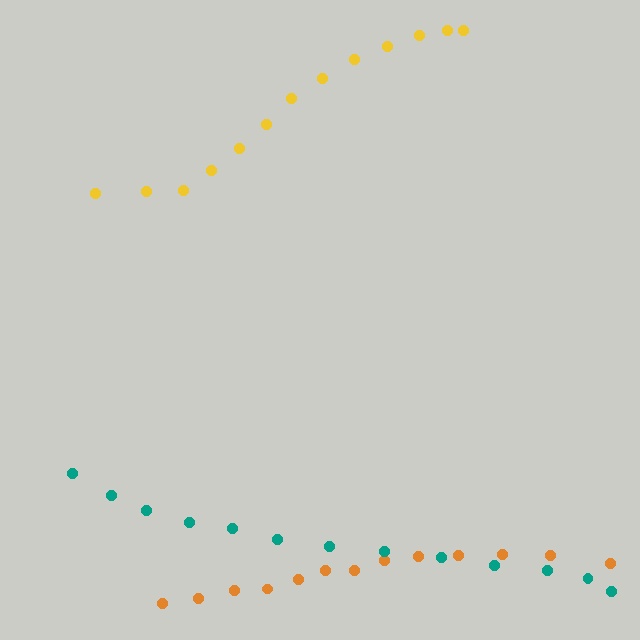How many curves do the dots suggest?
There are 3 distinct paths.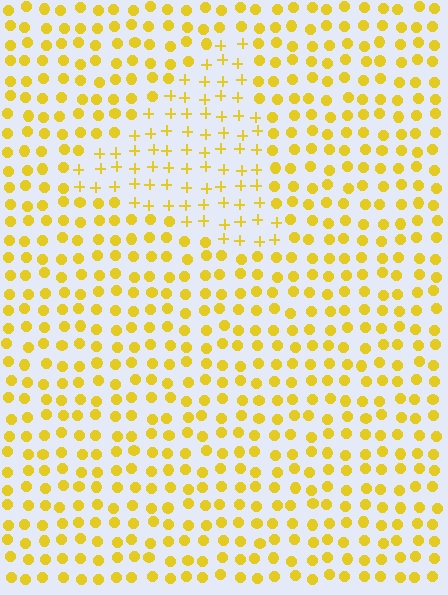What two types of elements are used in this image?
The image uses plus signs inside the triangle region and circles outside it.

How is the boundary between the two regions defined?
The boundary is defined by a change in element shape: plus signs inside vs. circles outside. All elements share the same color and spacing.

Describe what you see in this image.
The image is filled with small yellow elements arranged in a uniform grid. A triangle-shaped region contains plus signs, while the surrounding area contains circles. The boundary is defined purely by the change in element shape.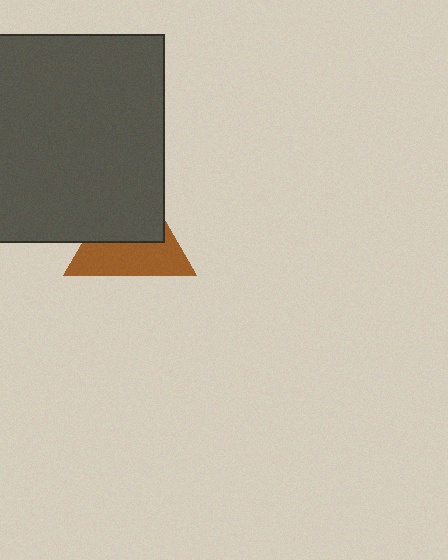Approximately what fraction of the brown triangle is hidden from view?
Roughly 50% of the brown triangle is hidden behind the dark gray square.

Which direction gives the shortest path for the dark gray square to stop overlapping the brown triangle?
Moving up gives the shortest separation.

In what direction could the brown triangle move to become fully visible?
The brown triangle could move down. That would shift it out from behind the dark gray square entirely.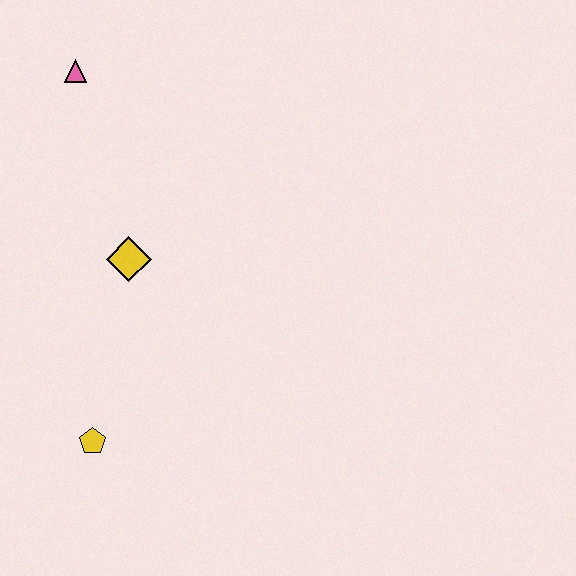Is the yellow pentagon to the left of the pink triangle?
No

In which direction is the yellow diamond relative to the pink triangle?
The yellow diamond is below the pink triangle.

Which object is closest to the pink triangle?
The yellow diamond is closest to the pink triangle.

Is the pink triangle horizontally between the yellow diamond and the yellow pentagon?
No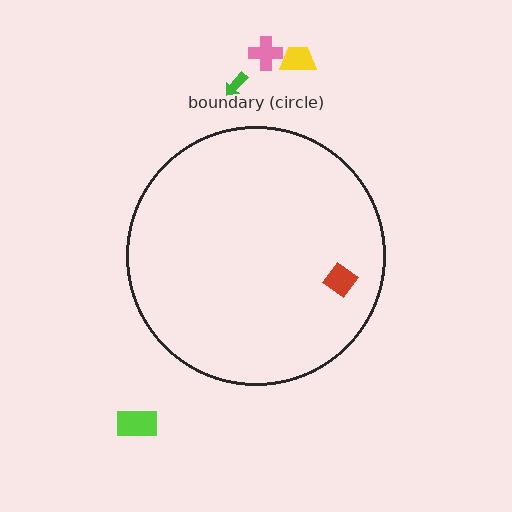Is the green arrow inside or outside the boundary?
Outside.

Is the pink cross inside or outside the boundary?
Outside.